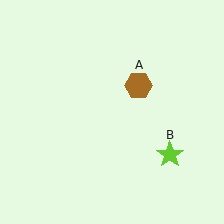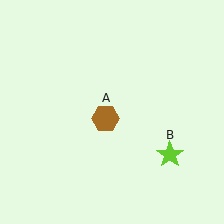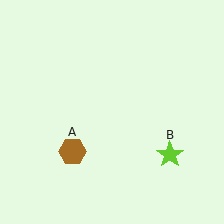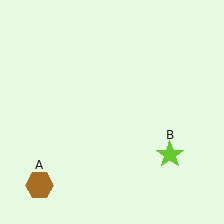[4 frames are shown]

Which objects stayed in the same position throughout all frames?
Lime star (object B) remained stationary.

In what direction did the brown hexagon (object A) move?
The brown hexagon (object A) moved down and to the left.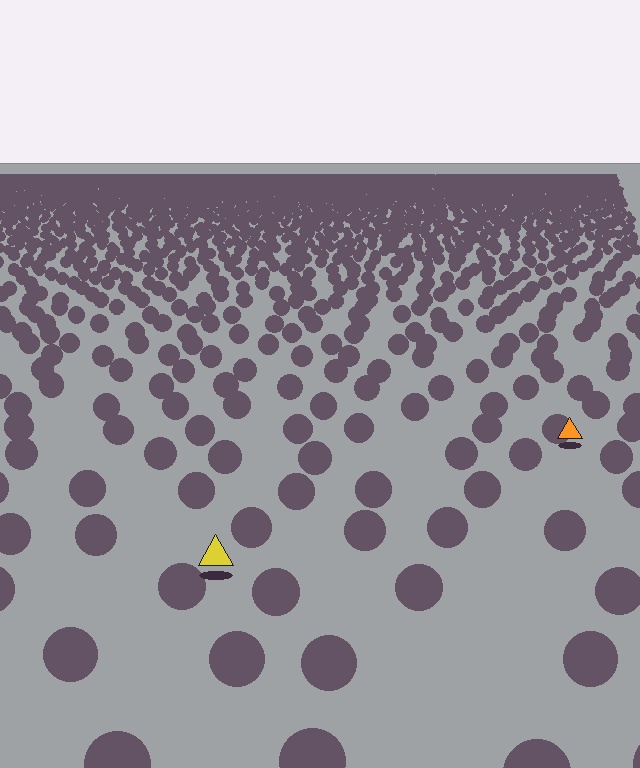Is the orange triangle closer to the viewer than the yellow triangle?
No. The yellow triangle is closer — you can tell from the texture gradient: the ground texture is coarser near it.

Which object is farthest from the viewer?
The orange triangle is farthest from the viewer. It appears smaller and the ground texture around it is denser.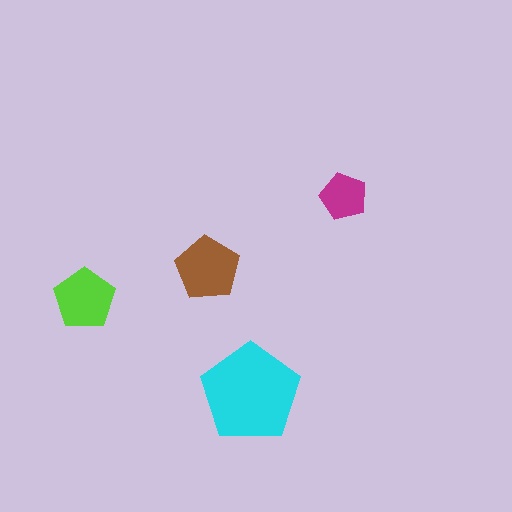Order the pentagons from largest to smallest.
the cyan one, the brown one, the lime one, the magenta one.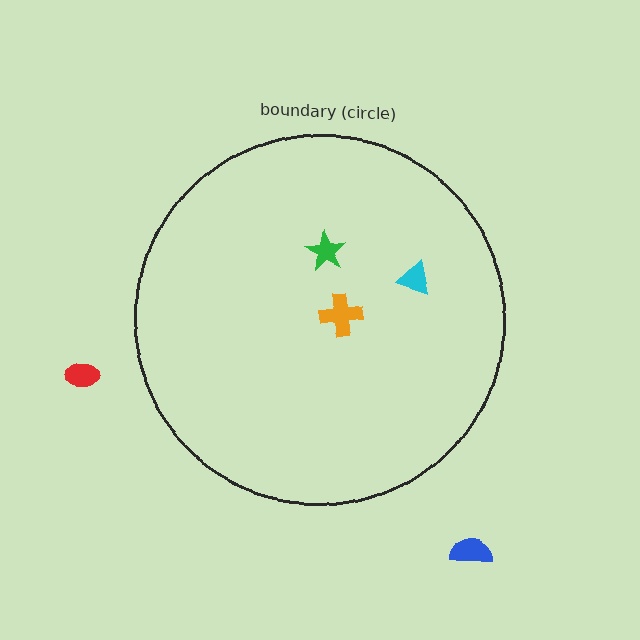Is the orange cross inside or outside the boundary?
Inside.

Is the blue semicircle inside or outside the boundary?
Outside.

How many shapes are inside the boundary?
3 inside, 2 outside.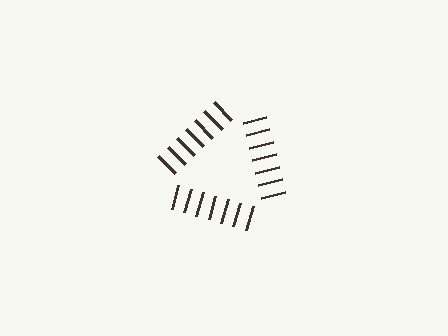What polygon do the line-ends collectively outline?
An illusory triangle — the line segments terminate on its edges but no continuous stroke is drawn.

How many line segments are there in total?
21 — 7 along each of the 3 edges.